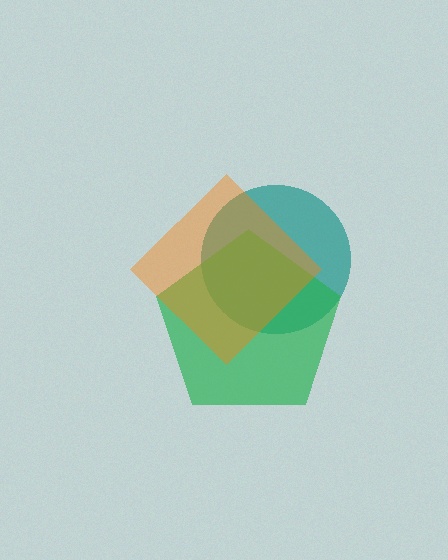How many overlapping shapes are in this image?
There are 3 overlapping shapes in the image.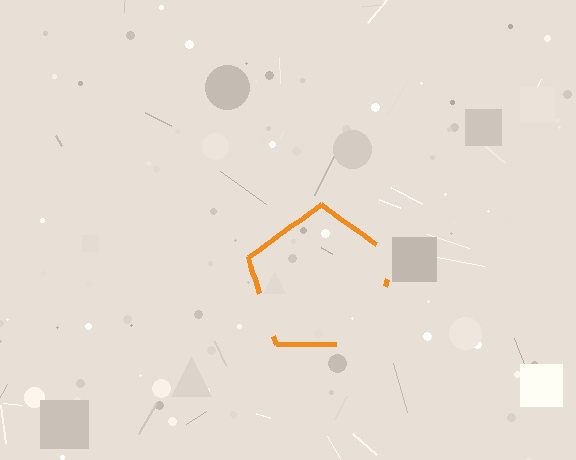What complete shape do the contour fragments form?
The contour fragments form a pentagon.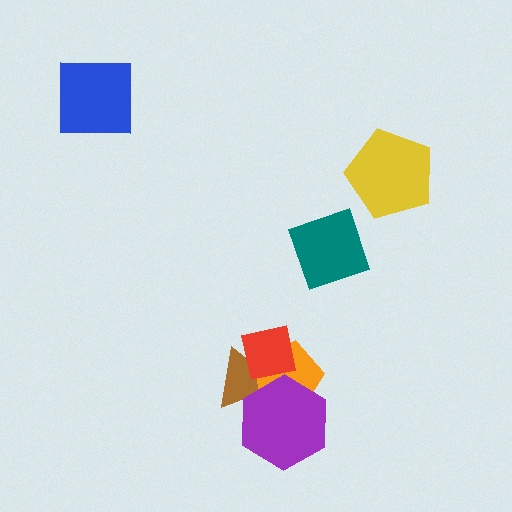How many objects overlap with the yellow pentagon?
0 objects overlap with the yellow pentagon.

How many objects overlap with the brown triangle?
3 objects overlap with the brown triangle.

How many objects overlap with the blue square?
0 objects overlap with the blue square.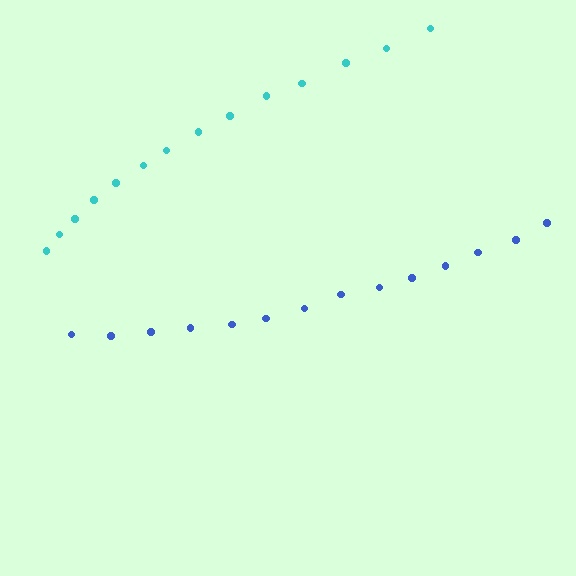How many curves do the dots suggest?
There are 2 distinct paths.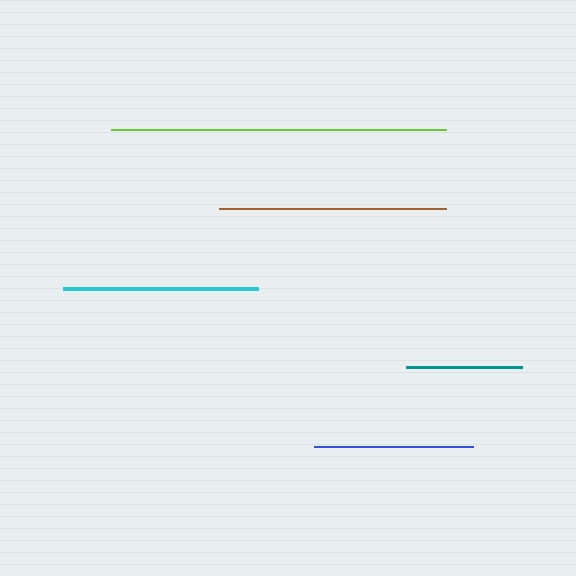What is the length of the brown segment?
The brown segment is approximately 227 pixels long.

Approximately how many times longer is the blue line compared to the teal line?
The blue line is approximately 1.4 times the length of the teal line.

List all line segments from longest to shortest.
From longest to shortest: lime, brown, cyan, blue, teal.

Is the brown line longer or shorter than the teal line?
The brown line is longer than the teal line.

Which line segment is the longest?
The lime line is the longest at approximately 335 pixels.